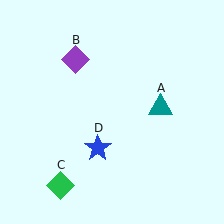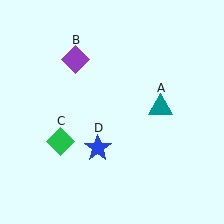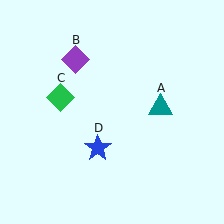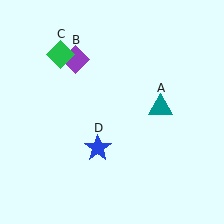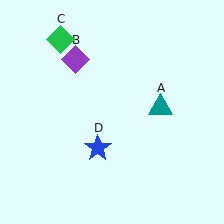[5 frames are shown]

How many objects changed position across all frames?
1 object changed position: green diamond (object C).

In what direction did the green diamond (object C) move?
The green diamond (object C) moved up.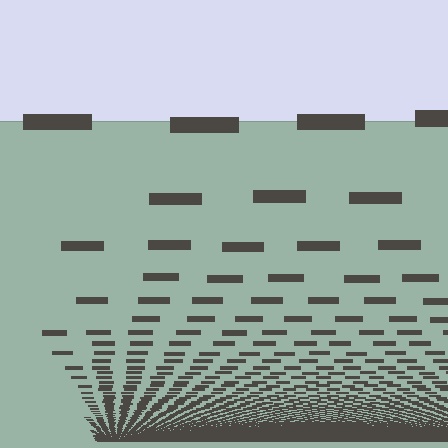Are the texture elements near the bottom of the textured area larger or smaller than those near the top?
Smaller. The gradient is inverted — elements near the bottom are smaller and denser.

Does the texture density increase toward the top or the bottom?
Density increases toward the bottom.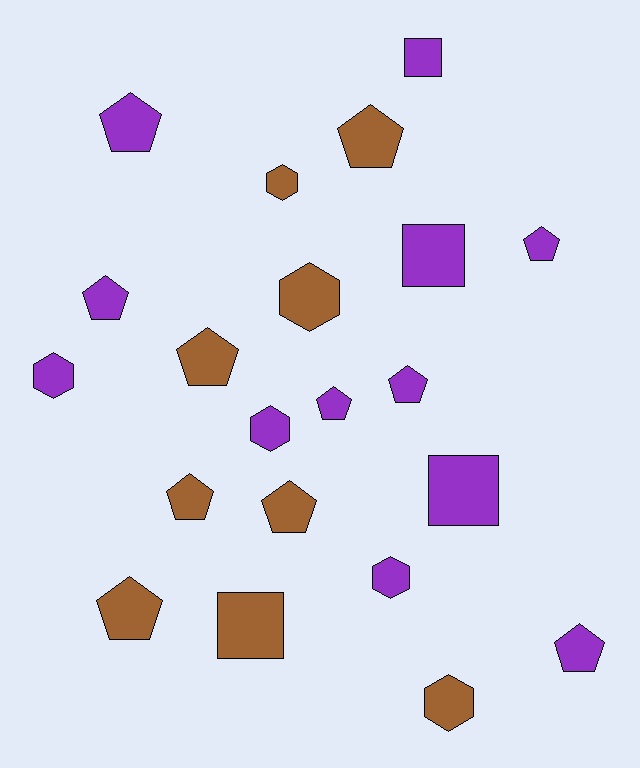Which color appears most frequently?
Purple, with 12 objects.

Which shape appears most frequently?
Pentagon, with 11 objects.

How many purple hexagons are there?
There are 3 purple hexagons.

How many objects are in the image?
There are 21 objects.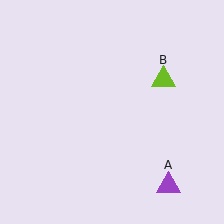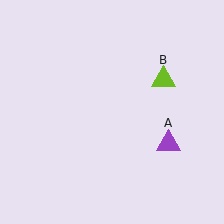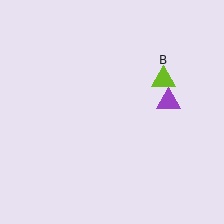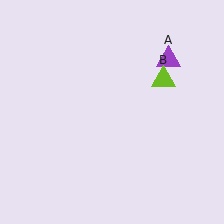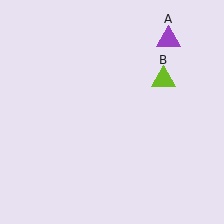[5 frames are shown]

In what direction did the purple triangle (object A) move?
The purple triangle (object A) moved up.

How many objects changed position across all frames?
1 object changed position: purple triangle (object A).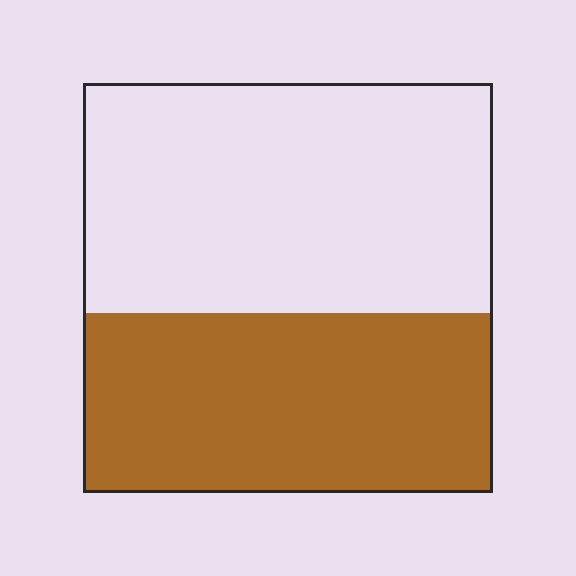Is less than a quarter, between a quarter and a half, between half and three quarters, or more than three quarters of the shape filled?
Between a quarter and a half.